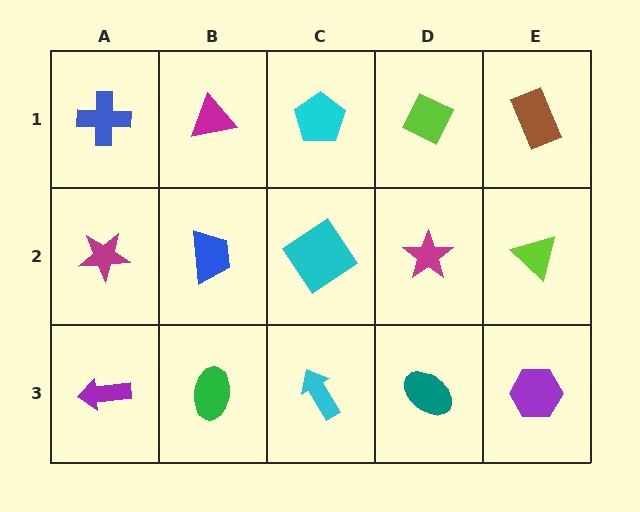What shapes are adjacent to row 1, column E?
A lime triangle (row 2, column E), a lime diamond (row 1, column D).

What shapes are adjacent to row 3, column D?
A magenta star (row 2, column D), a cyan arrow (row 3, column C), a purple hexagon (row 3, column E).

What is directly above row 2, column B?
A magenta triangle.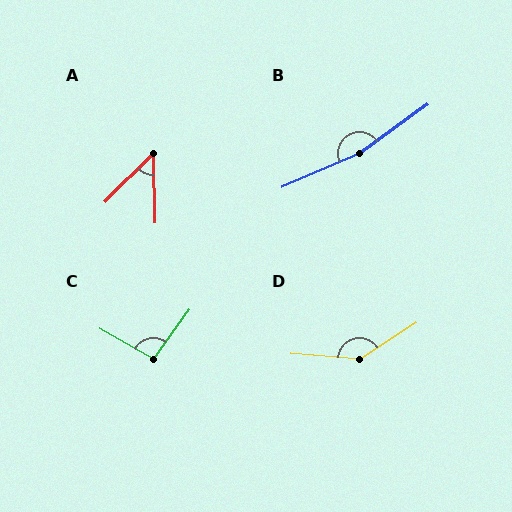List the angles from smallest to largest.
A (46°), C (96°), D (142°), B (168°).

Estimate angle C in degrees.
Approximately 96 degrees.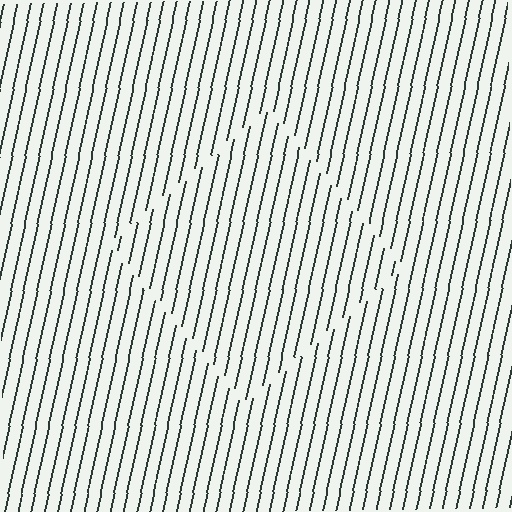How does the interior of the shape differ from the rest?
The interior of the shape contains the same grating, shifted by half a period — the contour is defined by the phase discontinuity where line-ends from the inner and outer gratings abut.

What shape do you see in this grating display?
An illusory square. The interior of the shape contains the same grating, shifted by half a period — the contour is defined by the phase discontinuity where line-ends from the inner and outer gratings abut.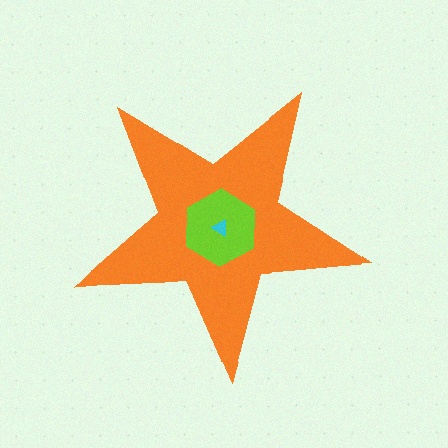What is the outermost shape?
The orange star.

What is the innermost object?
The cyan triangle.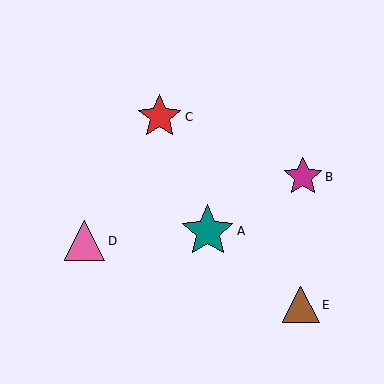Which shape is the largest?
The teal star (labeled A) is the largest.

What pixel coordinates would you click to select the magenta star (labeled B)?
Click at (303, 177) to select the magenta star B.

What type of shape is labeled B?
Shape B is a magenta star.